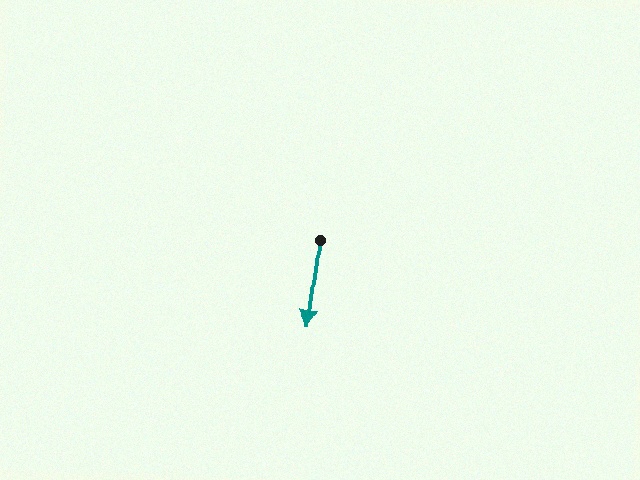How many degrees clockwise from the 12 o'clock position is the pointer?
Approximately 188 degrees.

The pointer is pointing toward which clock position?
Roughly 6 o'clock.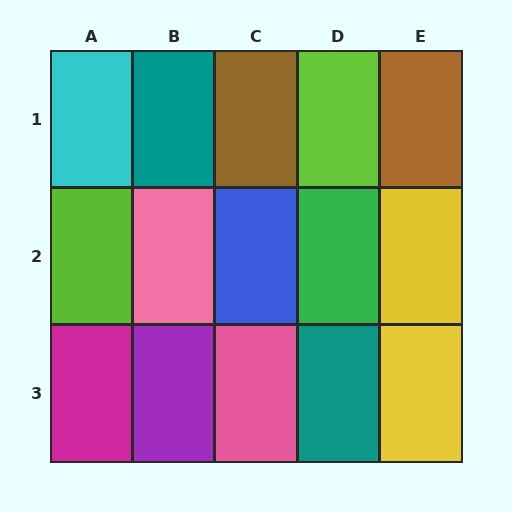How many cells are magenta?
1 cell is magenta.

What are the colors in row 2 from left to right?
Lime, pink, blue, green, yellow.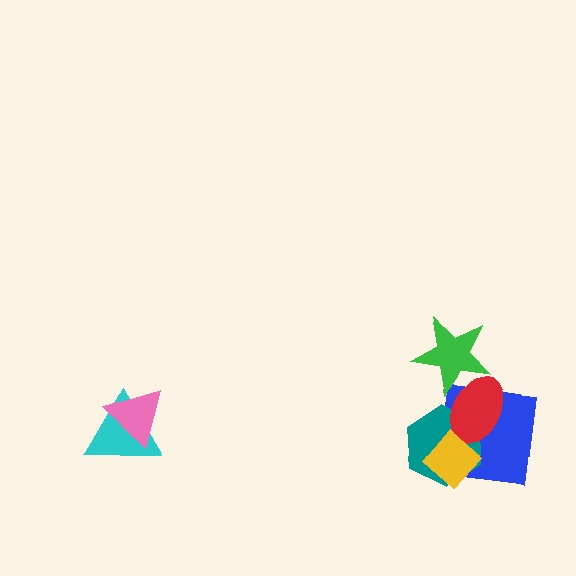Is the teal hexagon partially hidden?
Yes, it is partially covered by another shape.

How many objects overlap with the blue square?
3 objects overlap with the blue square.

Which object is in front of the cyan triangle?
The pink triangle is in front of the cyan triangle.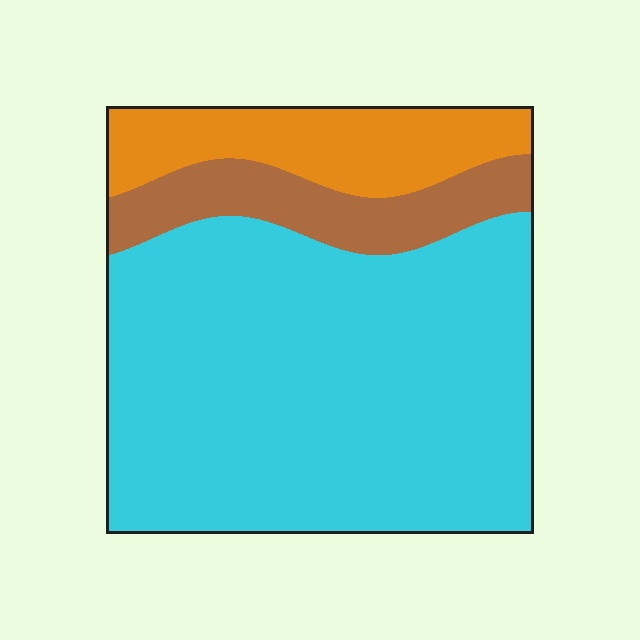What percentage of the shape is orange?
Orange takes up about one sixth (1/6) of the shape.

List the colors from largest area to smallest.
From largest to smallest: cyan, orange, brown.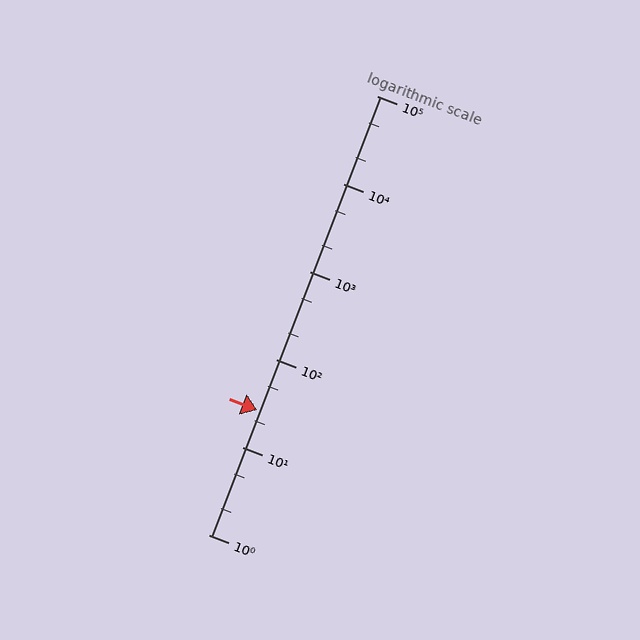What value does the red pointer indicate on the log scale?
The pointer indicates approximately 26.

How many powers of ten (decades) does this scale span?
The scale spans 5 decades, from 1 to 100000.